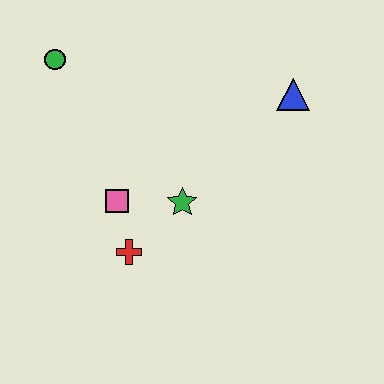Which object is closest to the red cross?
The pink square is closest to the red cross.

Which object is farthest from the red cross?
The blue triangle is farthest from the red cross.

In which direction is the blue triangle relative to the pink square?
The blue triangle is to the right of the pink square.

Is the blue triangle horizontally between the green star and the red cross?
No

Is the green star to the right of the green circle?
Yes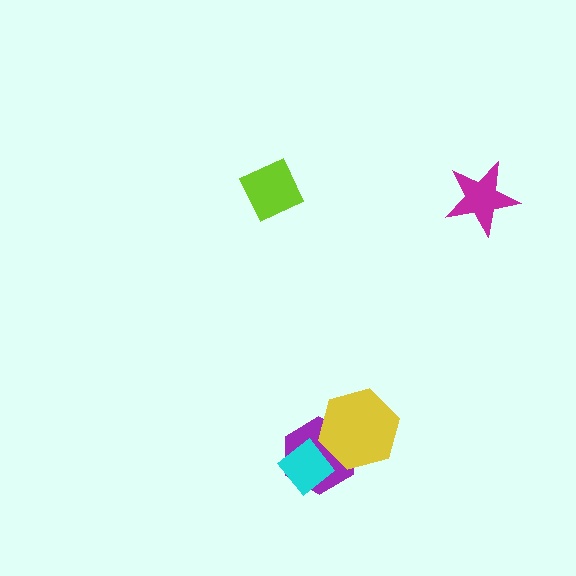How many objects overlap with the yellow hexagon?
1 object overlaps with the yellow hexagon.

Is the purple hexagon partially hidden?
Yes, it is partially covered by another shape.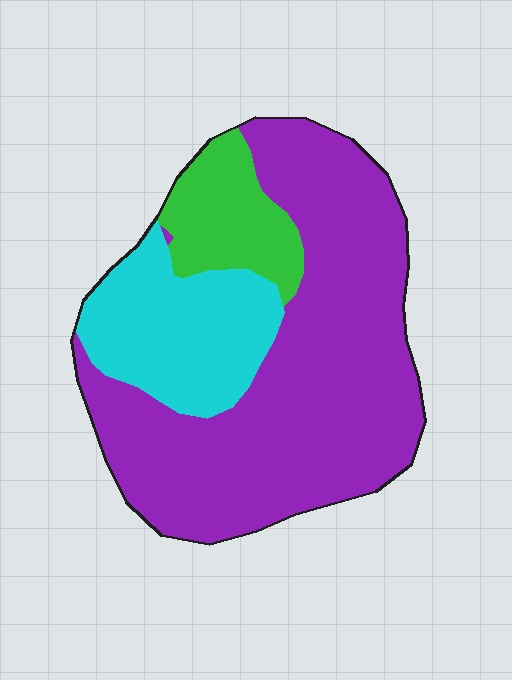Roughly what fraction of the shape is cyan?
Cyan covers about 20% of the shape.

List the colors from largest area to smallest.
From largest to smallest: purple, cyan, green.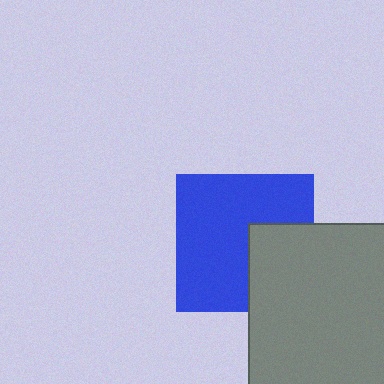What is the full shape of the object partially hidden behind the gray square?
The partially hidden object is a blue square.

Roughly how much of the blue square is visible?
Most of it is visible (roughly 70%).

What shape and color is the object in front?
The object in front is a gray square.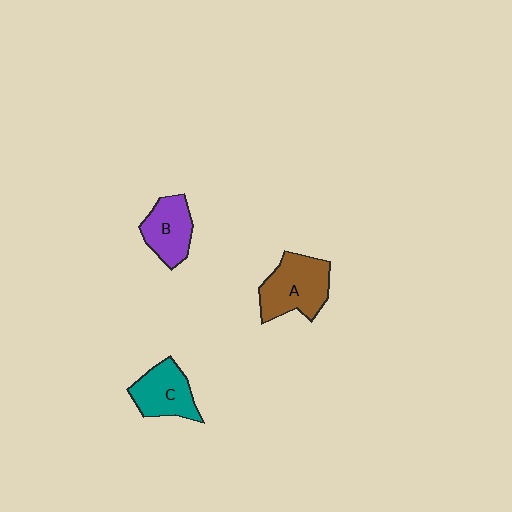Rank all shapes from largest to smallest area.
From largest to smallest: A (brown), C (teal), B (purple).